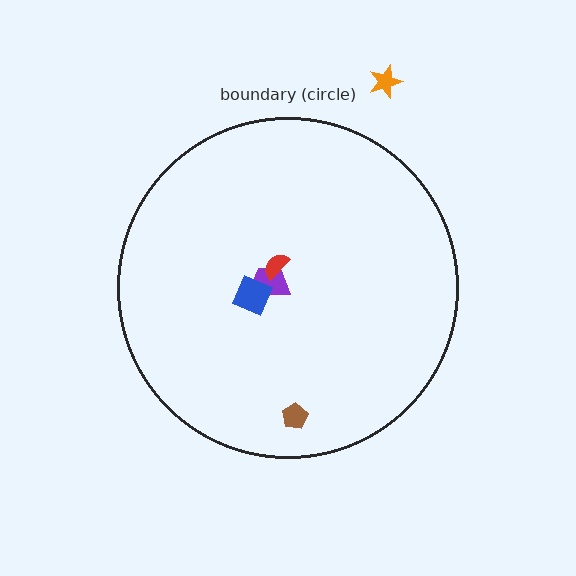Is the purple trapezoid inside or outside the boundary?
Inside.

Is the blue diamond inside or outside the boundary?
Inside.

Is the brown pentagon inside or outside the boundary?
Inside.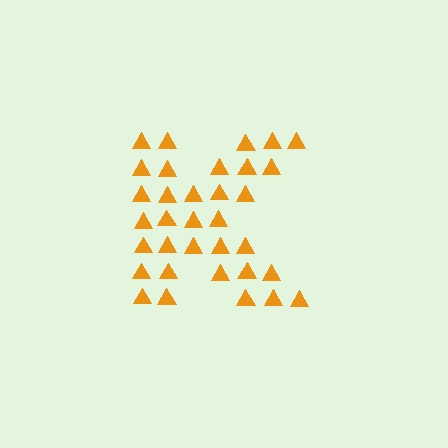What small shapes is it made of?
It is made of small triangles.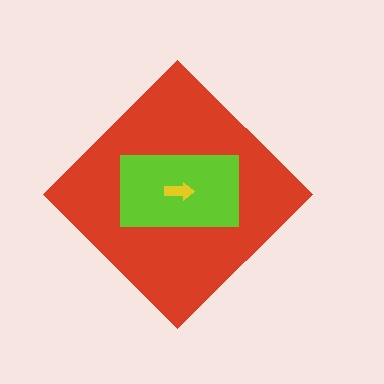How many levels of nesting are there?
3.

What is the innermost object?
The yellow arrow.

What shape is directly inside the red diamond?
The lime rectangle.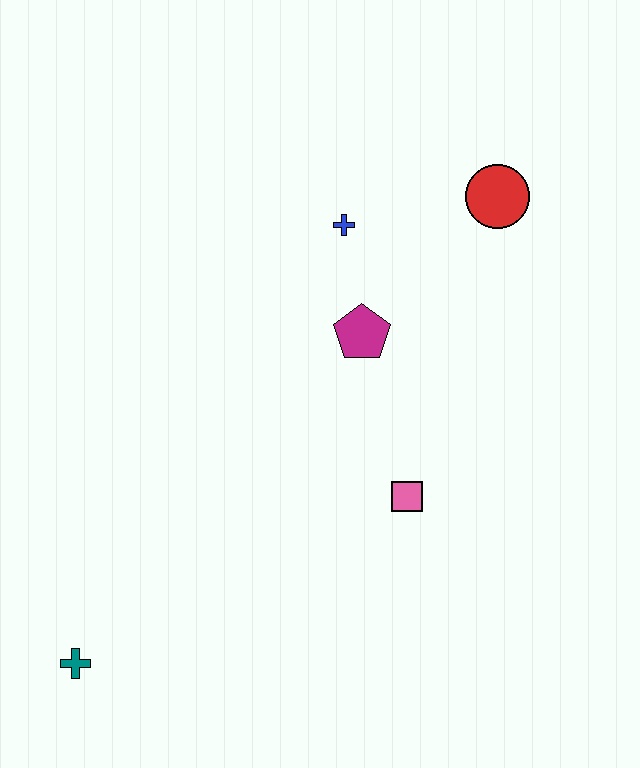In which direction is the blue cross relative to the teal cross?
The blue cross is above the teal cross.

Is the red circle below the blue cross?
No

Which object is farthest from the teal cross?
The red circle is farthest from the teal cross.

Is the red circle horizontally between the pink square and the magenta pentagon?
No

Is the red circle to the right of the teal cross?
Yes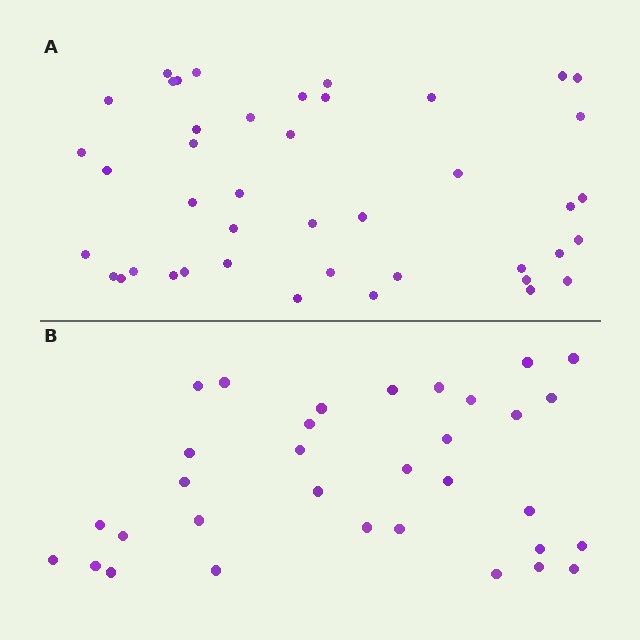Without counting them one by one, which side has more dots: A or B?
Region A (the top region) has more dots.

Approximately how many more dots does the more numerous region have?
Region A has roughly 10 or so more dots than region B.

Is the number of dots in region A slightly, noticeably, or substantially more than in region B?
Region A has noticeably more, but not dramatically so. The ratio is roughly 1.3 to 1.